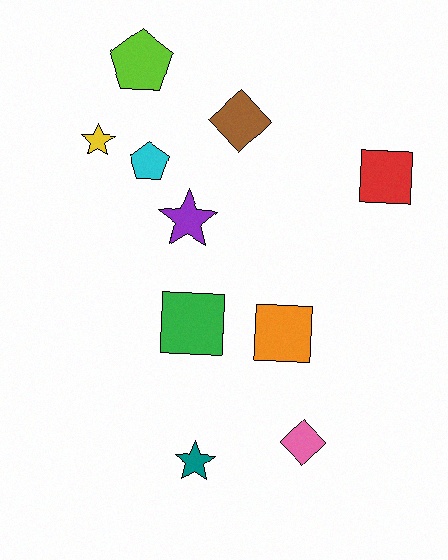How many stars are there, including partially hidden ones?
There are 3 stars.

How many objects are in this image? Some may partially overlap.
There are 10 objects.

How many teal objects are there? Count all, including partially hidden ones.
There is 1 teal object.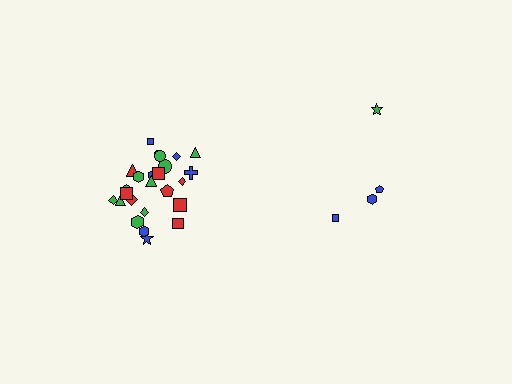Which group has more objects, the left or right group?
The left group.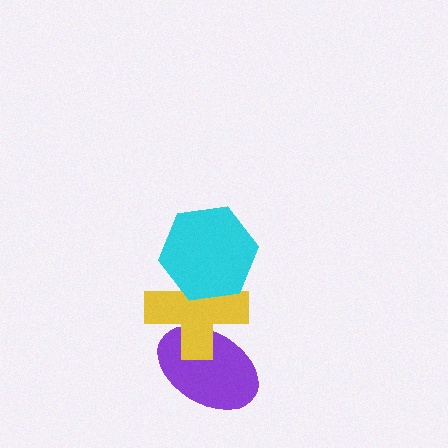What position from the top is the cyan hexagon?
The cyan hexagon is 1st from the top.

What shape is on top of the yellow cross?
The cyan hexagon is on top of the yellow cross.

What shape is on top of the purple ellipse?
The yellow cross is on top of the purple ellipse.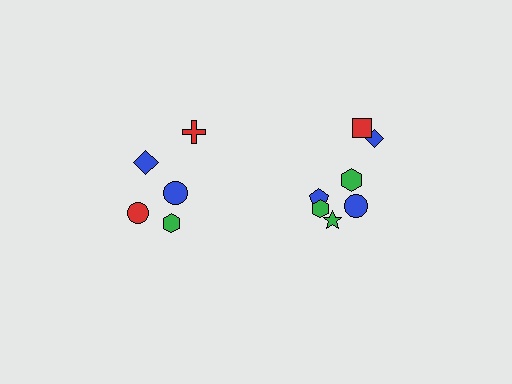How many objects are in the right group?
There are 7 objects.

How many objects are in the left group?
There are 5 objects.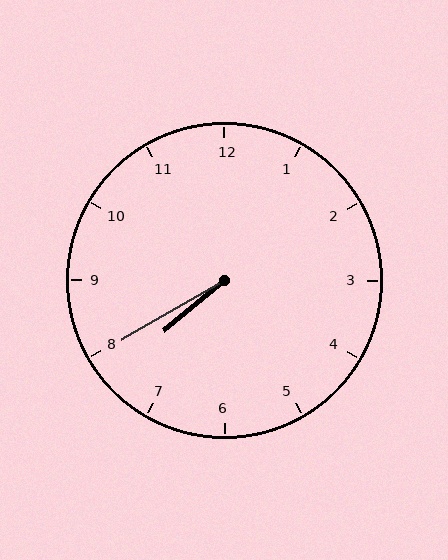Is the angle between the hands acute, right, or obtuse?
It is acute.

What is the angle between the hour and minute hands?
Approximately 10 degrees.